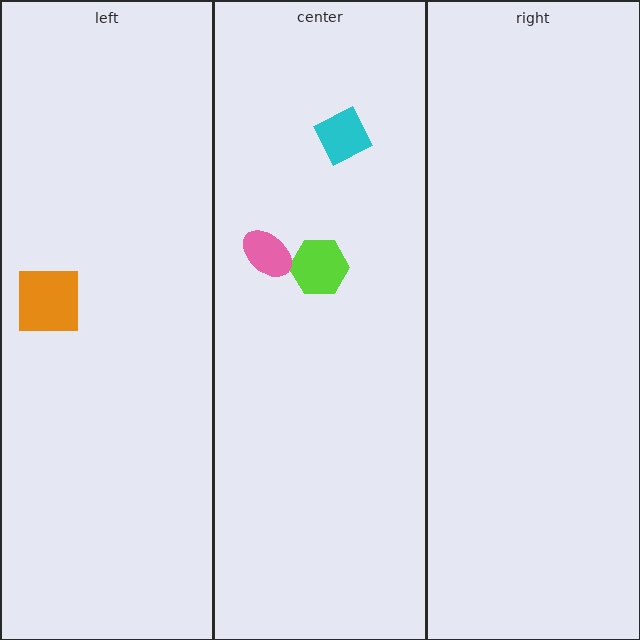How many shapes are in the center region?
3.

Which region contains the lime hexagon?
The center region.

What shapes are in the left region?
The orange square.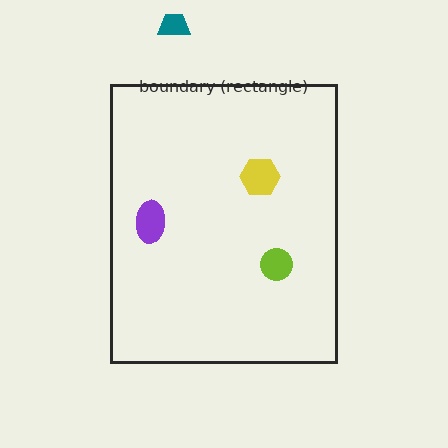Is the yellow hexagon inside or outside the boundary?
Inside.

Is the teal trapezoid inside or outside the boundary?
Outside.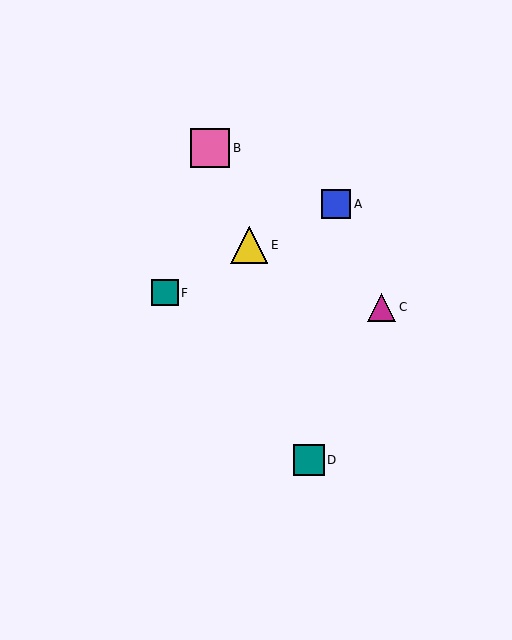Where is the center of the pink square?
The center of the pink square is at (210, 148).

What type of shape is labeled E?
Shape E is a yellow triangle.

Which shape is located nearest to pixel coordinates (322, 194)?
The blue square (labeled A) at (336, 204) is nearest to that location.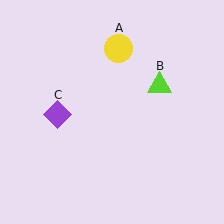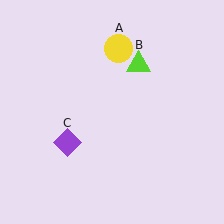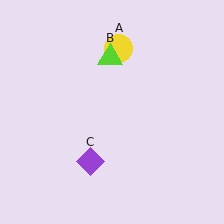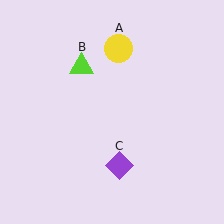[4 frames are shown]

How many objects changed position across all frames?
2 objects changed position: lime triangle (object B), purple diamond (object C).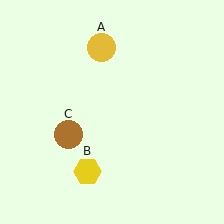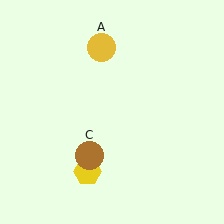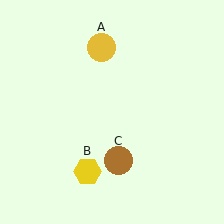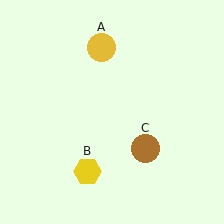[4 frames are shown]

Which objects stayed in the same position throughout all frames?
Yellow circle (object A) and yellow hexagon (object B) remained stationary.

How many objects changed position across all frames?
1 object changed position: brown circle (object C).